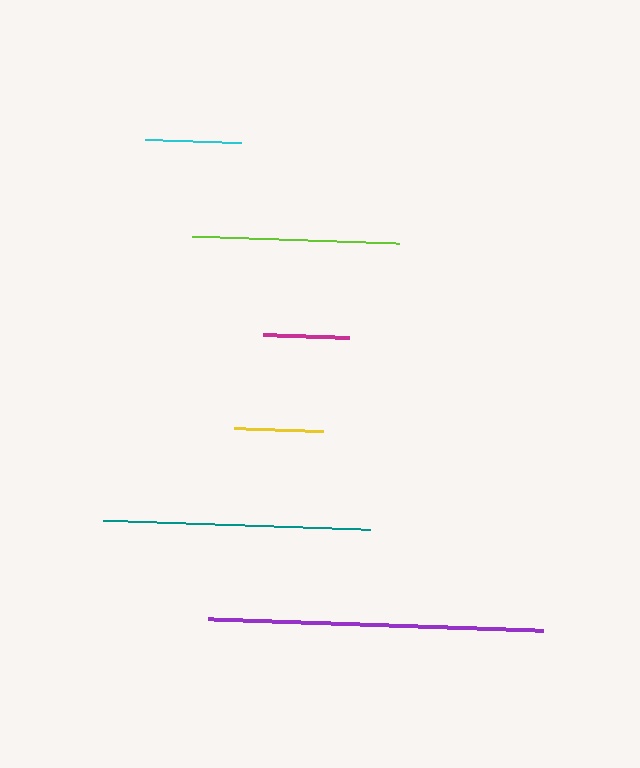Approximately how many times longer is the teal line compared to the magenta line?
The teal line is approximately 3.1 times the length of the magenta line.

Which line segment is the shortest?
The magenta line is the shortest at approximately 85 pixels.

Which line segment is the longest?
The purple line is the longest at approximately 334 pixels.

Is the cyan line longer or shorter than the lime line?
The lime line is longer than the cyan line.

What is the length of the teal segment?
The teal segment is approximately 266 pixels long.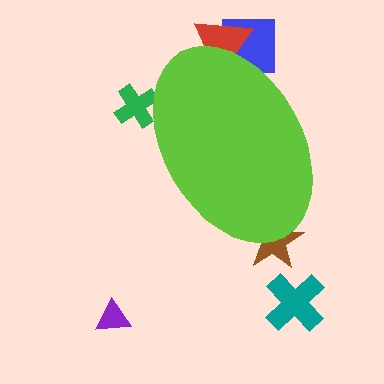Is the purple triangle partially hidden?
No, the purple triangle is fully visible.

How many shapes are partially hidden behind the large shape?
4 shapes are partially hidden.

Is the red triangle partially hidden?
Yes, the red triangle is partially hidden behind the lime ellipse.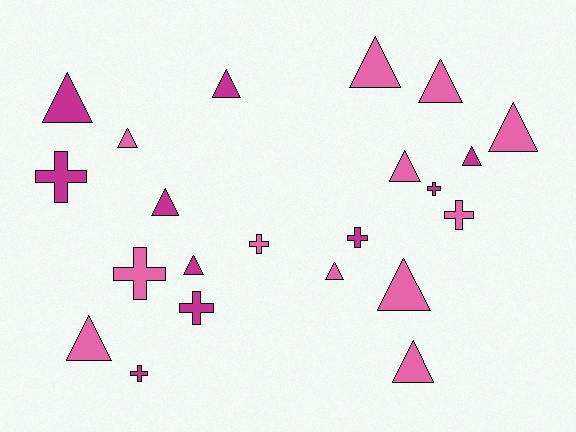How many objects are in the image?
There are 22 objects.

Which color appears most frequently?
Pink, with 12 objects.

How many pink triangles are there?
There are 9 pink triangles.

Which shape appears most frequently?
Triangle, with 14 objects.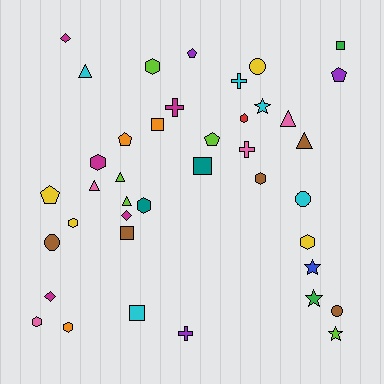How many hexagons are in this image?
There are 9 hexagons.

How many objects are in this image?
There are 40 objects.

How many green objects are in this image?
There are 2 green objects.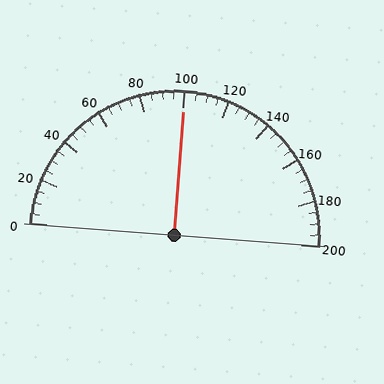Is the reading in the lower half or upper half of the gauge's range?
The reading is in the upper half of the range (0 to 200).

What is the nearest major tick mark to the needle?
The nearest major tick mark is 100.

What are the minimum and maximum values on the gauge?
The gauge ranges from 0 to 200.